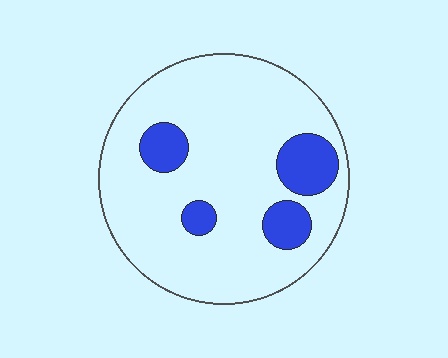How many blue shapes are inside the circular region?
4.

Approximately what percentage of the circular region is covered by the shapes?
Approximately 15%.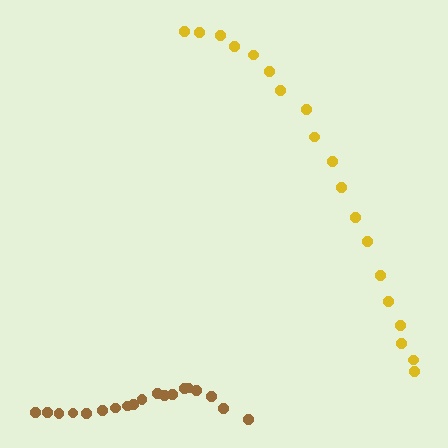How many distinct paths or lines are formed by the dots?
There are 2 distinct paths.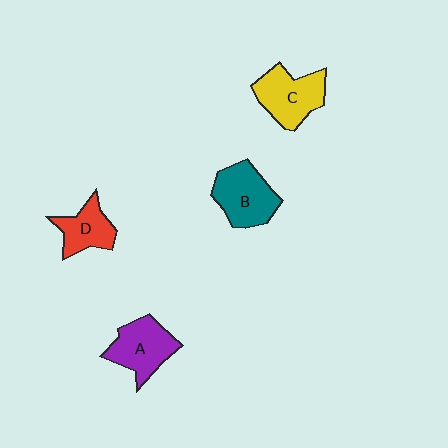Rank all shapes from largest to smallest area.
From largest to smallest: B (teal), C (yellow), A (purple), D (red).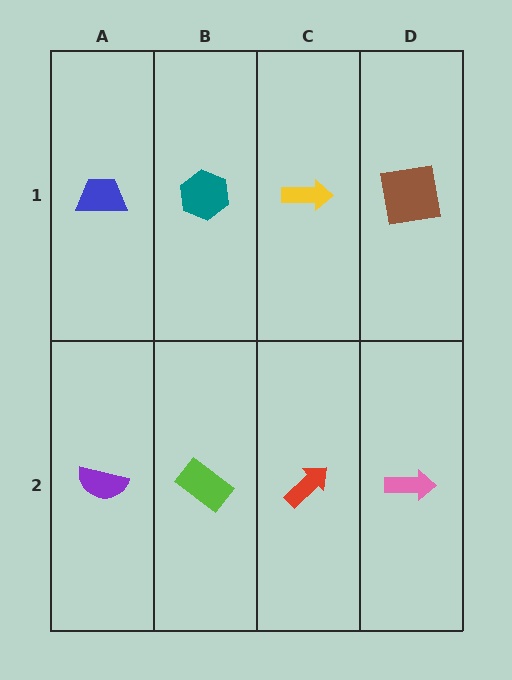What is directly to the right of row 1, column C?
A brown square.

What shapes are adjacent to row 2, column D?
A brown square (row 1, column D), a red arrow (row 2, column C).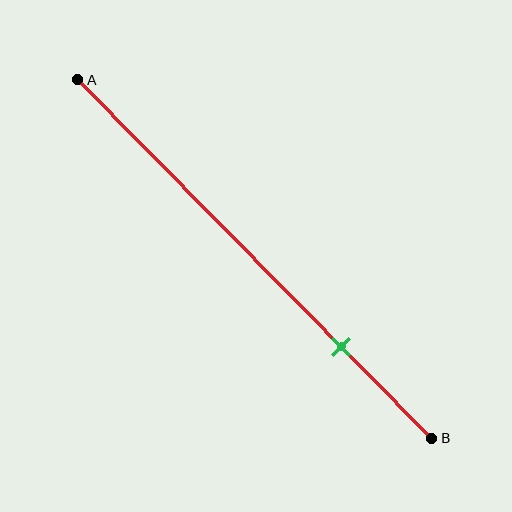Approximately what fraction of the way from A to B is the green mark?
The green mark is approximately 75% of the way from A to B.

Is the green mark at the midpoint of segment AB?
No, the mark is at about 75% from A, not at the 50% midpoint.